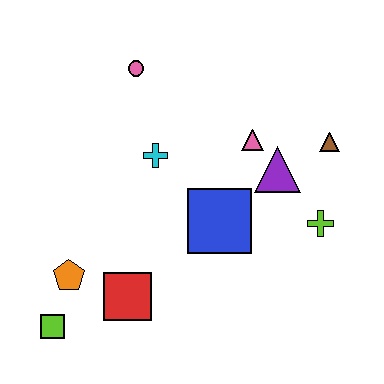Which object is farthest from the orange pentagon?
The brown triangle is farthest from the orange pentagon.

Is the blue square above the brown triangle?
No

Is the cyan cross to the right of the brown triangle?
No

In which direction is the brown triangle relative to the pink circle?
The brown triangle is to the right of the pink circle.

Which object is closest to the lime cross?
The purple triangle is closest to the lime cross.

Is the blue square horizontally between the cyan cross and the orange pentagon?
No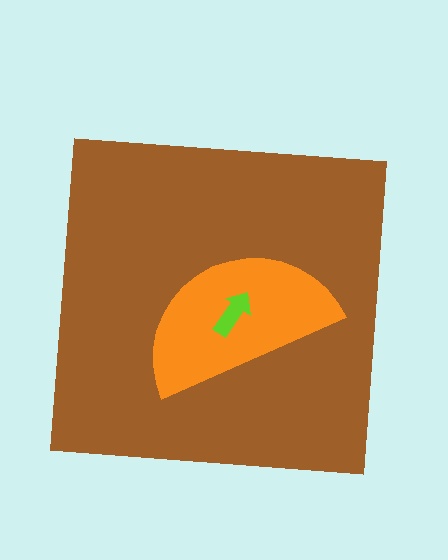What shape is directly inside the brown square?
The orange semicircle.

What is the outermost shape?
The brown square.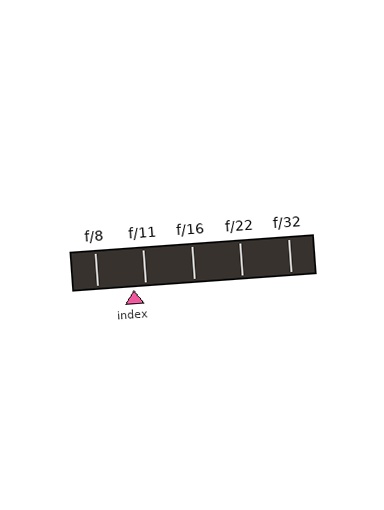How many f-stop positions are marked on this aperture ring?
There are 5 f-stop positions marked.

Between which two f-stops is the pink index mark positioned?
The index mark is between f/8 and f/11.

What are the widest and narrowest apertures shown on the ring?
The widest aperture shown is f/8 and the narrowest is f/32.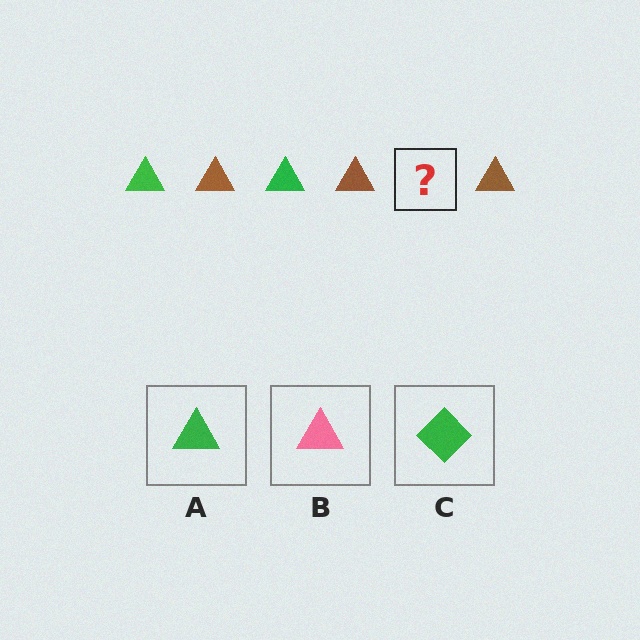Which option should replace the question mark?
Option A.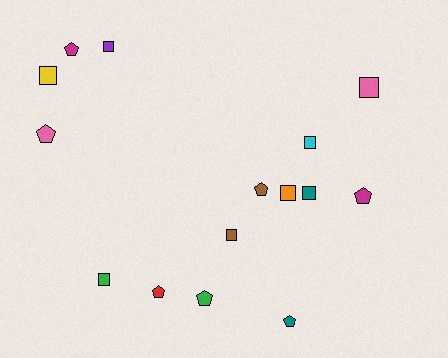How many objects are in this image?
There are 15 objects.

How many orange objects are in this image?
There is 1 orange object.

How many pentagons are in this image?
There are 7 pentagons.